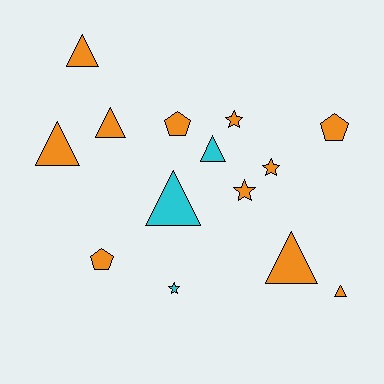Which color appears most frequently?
Orange, with 11 objects.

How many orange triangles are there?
There are 5 orange triangles.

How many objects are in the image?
There are 14 objects.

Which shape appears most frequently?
Triangle, with 7 objects.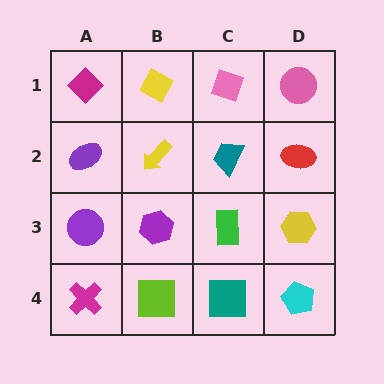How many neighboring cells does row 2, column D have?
3.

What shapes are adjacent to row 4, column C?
A green rectangle (row 3, column C), a lime square (row 4, column B), a cyan pentagon (row 4, column D).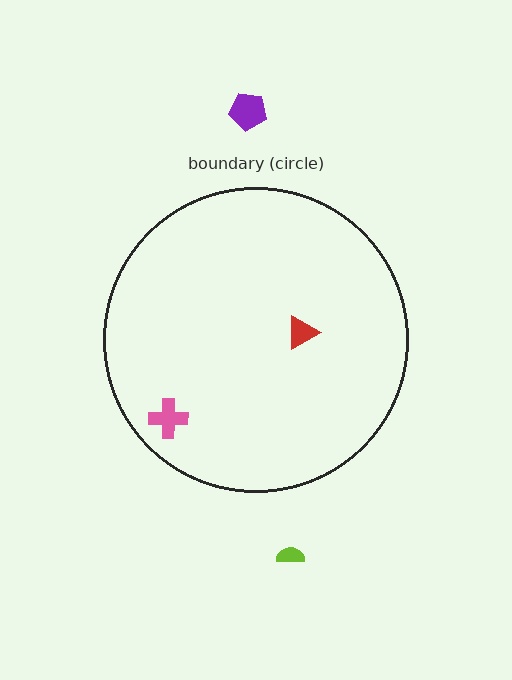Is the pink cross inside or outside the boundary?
Inside.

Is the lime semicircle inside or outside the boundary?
Outside.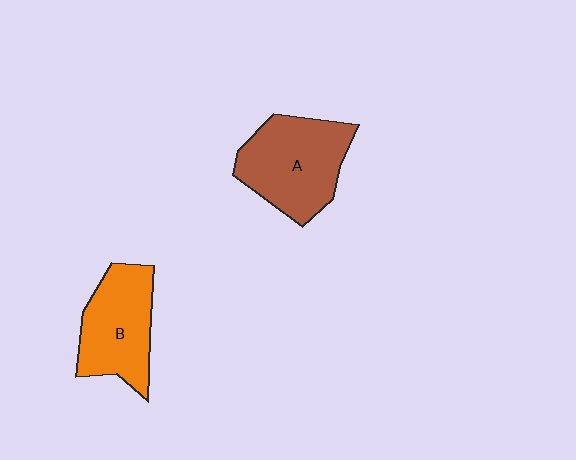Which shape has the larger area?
Shape A (brown).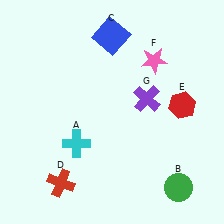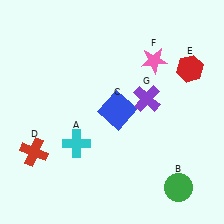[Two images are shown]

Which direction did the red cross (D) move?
The red cross (D) moved up.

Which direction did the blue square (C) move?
The blue square (C) moved down.